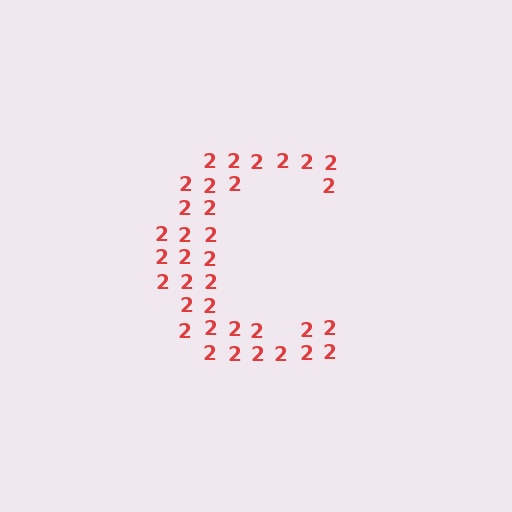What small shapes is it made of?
It is made of small digit 2's.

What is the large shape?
The large shape is the letter C.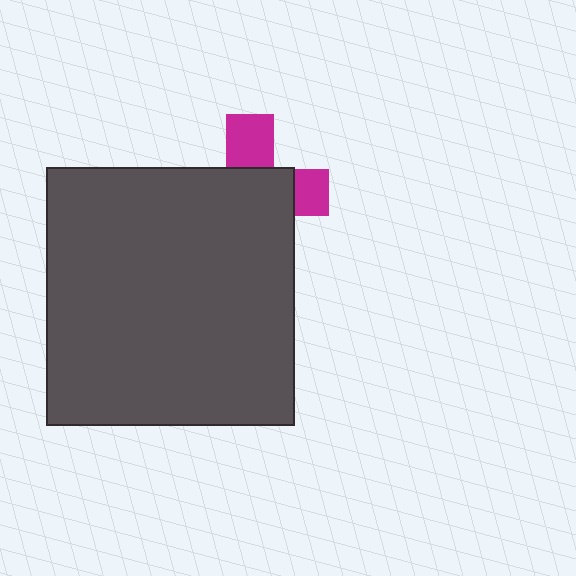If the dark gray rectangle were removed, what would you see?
You would see the complete magenta cross.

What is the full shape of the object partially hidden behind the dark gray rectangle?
The partially hidden object is a magenta cross.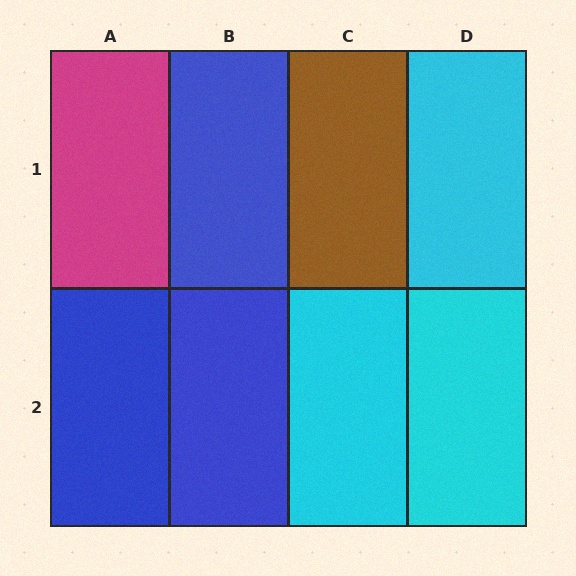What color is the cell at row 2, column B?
Blue.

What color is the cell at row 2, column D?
Cyan.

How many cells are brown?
1 cell is brown.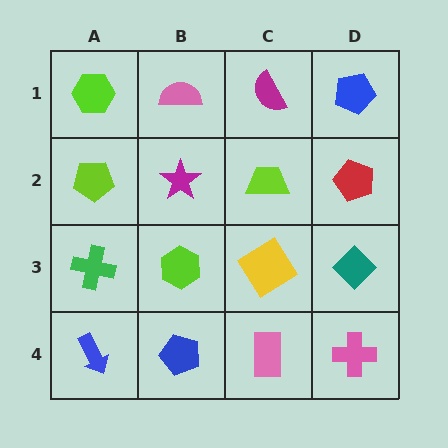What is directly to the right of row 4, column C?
A pink cross.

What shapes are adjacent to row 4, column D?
A teal diamond (row 3, column D), a pink rectangle (row 4, column C).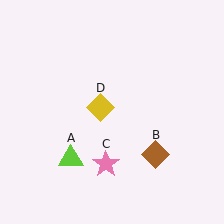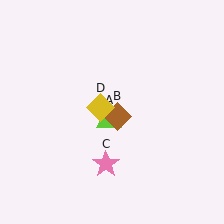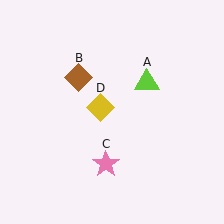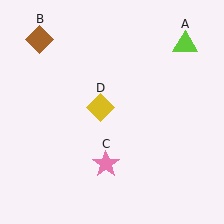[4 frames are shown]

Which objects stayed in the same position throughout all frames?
Pink star (object C) and yellow diamond (object D) remained stationary.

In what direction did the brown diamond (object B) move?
The brown diamond (object B) moved up and to the left.